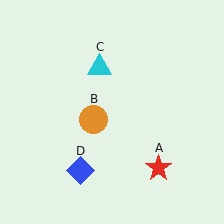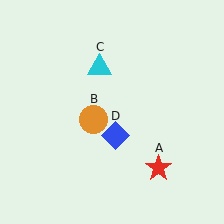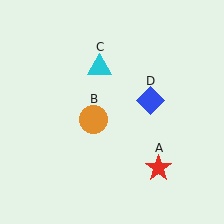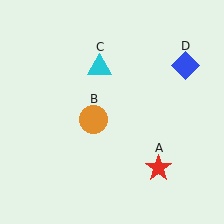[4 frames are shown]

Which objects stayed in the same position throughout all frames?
Red star (object A) and orange circle (object B) and cyan triangle (object C) remained stationary.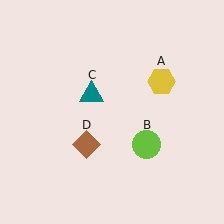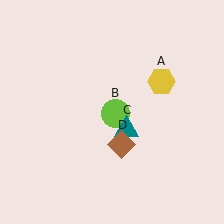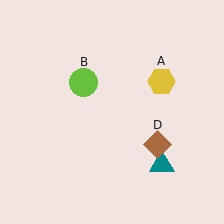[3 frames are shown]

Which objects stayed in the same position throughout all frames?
Yellow hexagon (object A) remained stationary.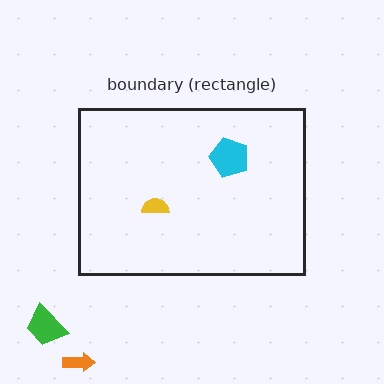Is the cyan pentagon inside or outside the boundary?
Inside.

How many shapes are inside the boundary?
2 inside, 2 outside.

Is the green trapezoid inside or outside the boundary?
Outside.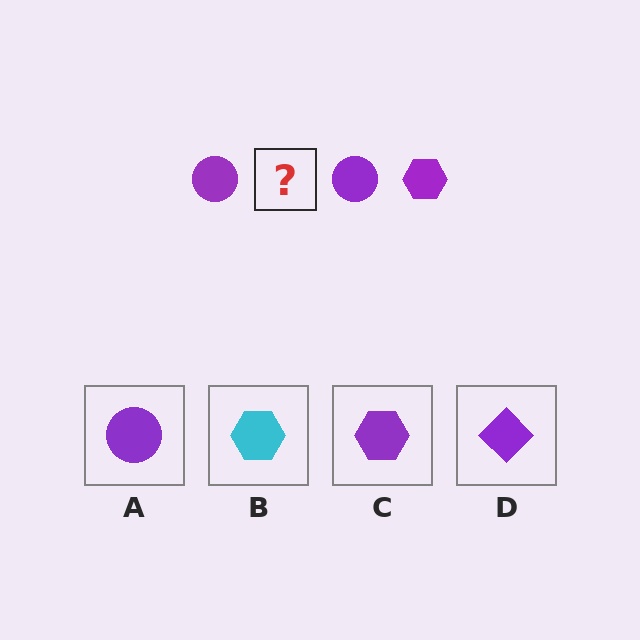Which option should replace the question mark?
Option C.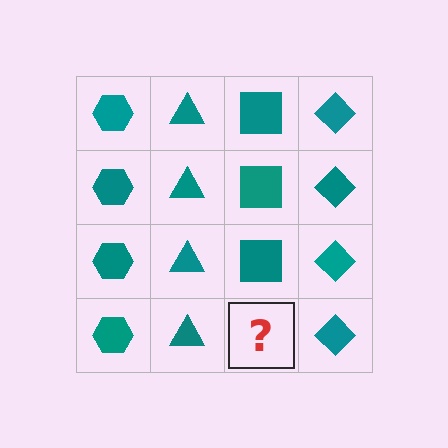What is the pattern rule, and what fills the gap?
The rule is that each column has a consistent shape. The gap should be filled with a teal square.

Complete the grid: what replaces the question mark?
The question mark should be replaced with a teal square.